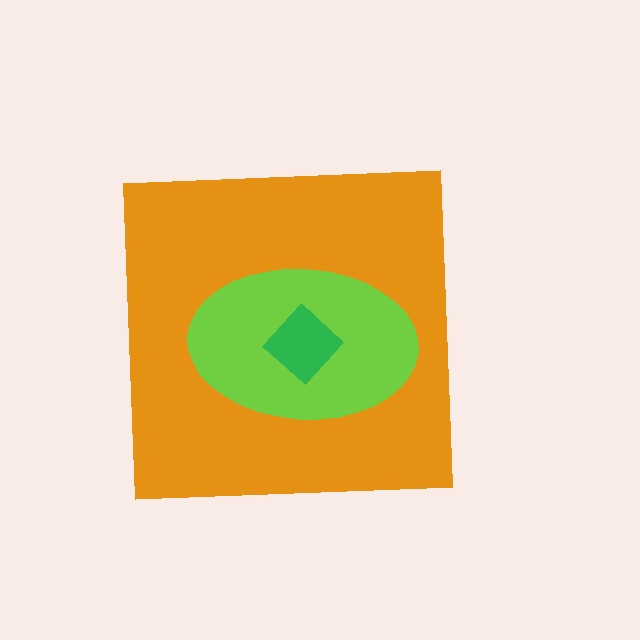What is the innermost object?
The green diamond.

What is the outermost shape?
The orange square.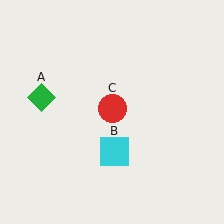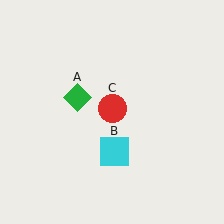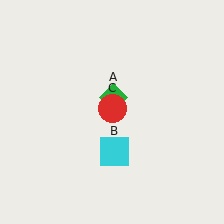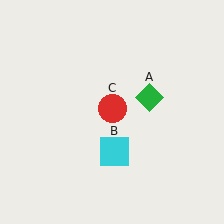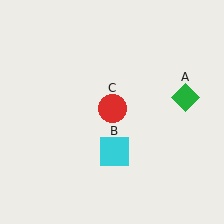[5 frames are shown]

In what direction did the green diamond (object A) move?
The green diamond (object A) moved right.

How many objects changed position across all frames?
1 object changed position: green diamond (object A).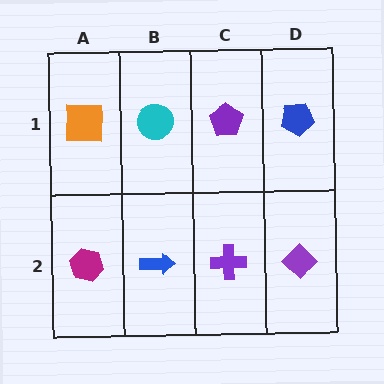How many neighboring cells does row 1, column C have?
3.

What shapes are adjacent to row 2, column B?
A cyan circle (row 1, column B), a magenta hexagon (row 2, column A), a purple cross (row 2, column C).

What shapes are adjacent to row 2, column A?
An orange square (row 1, column A), a blue arrow (row 2, column B).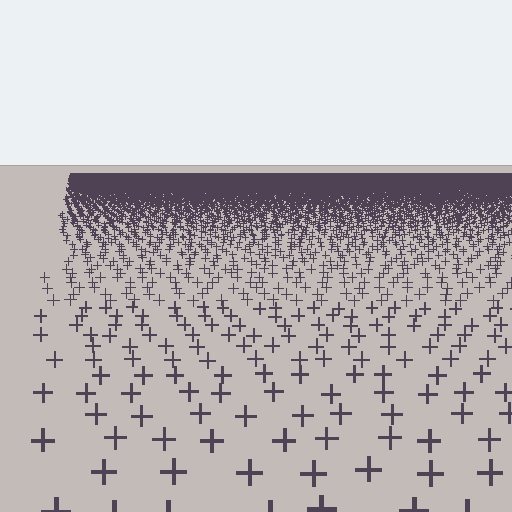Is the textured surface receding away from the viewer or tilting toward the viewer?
The surface is receding away from the viewer. Texture elements get smaller and denser toward the top.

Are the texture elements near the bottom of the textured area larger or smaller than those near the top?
Larger. Near the bottom, elements are closer to the viewer and appear at a bigger on-screen size.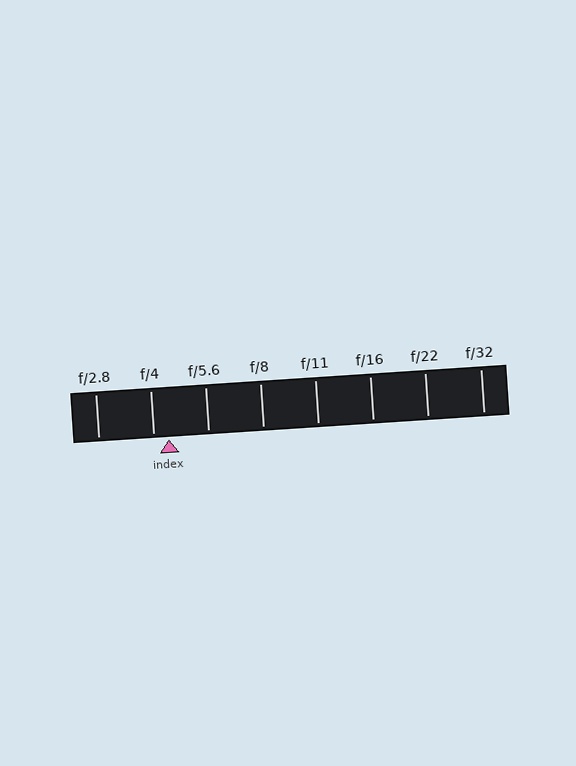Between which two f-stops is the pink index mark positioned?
The index mark is between f/4 and f/5.6.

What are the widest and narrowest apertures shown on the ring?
The widest aperture shown is f/2.8 and the narrowest is f/32.